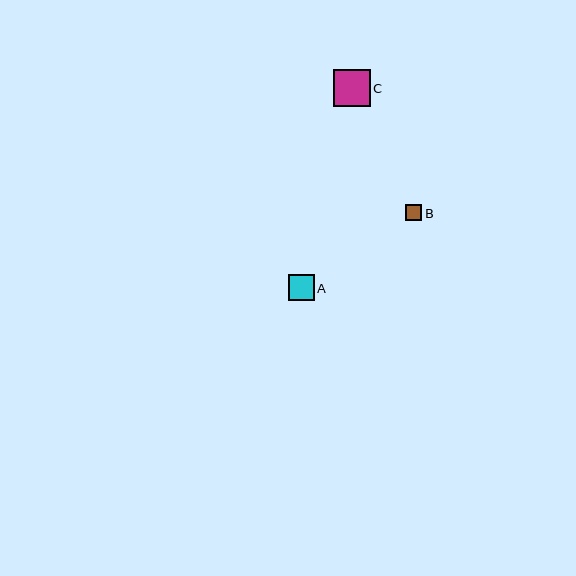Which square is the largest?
Square C is the largest with a size of approximately 37 pixels.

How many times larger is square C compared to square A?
Square C is approximately 1.4 times the size of square A.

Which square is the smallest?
Square B is the smallest with a size of approximately 16 pixels.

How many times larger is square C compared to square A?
Square C is approximately 1.4 times the size of square A.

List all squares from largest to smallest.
From largest to smallest: C, A, B.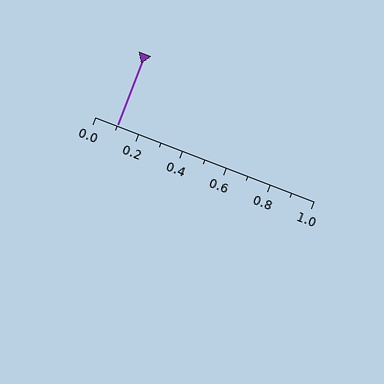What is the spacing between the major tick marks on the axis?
The major ticks are spaced 0.2 apart.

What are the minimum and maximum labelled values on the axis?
The axis runs from 0.0 to 1.0.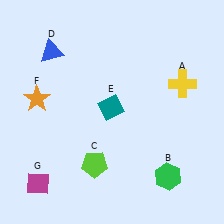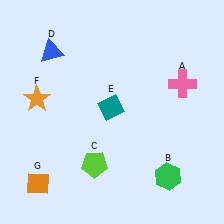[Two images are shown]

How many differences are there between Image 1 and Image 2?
There are 2 differences between the two images.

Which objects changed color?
A changed from yellow to pink. G changed from magenta to orange.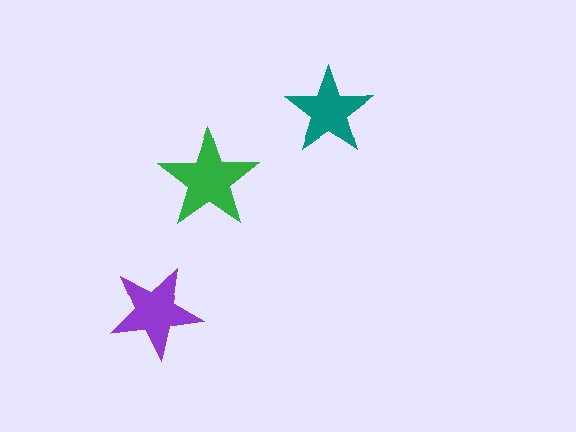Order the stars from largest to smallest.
the green one, the purple one, the teal one.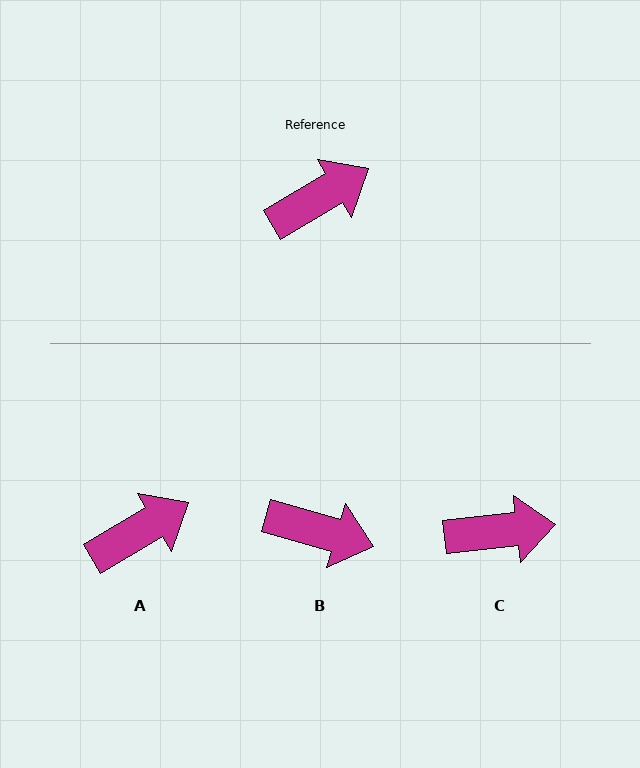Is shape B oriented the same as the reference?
No, it is off by about 47 degrees.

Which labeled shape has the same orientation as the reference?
A.